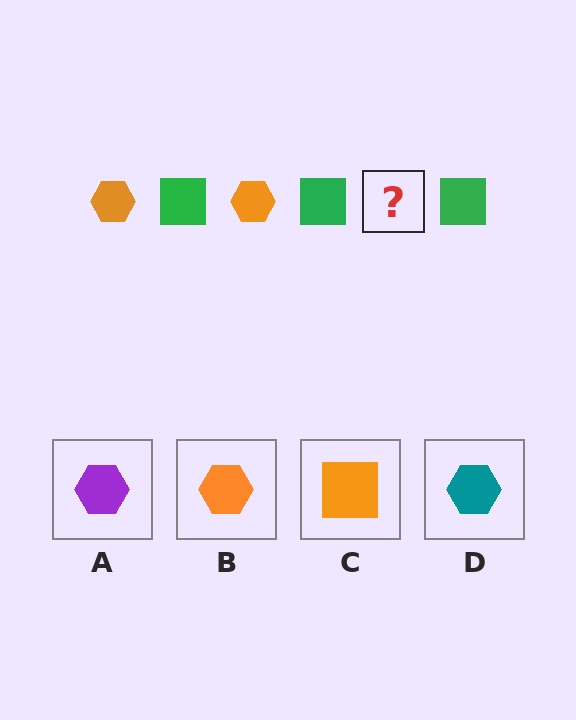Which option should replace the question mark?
Option B.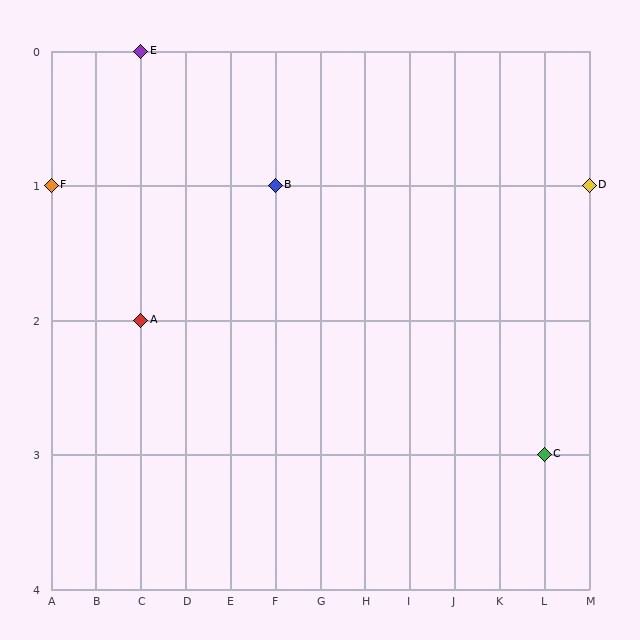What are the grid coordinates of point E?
Point E is at grid coordinates (C, 0).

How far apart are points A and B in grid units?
Points A and B are 3 columns and 1 row apart (about 3.2 grid units diagonally).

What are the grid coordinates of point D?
Point D is at grid coordinates (M, 1).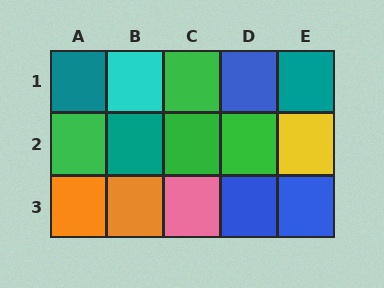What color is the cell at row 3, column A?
Orange.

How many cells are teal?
3 cells are teal.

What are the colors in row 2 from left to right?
Green, teal, green, green, yellow.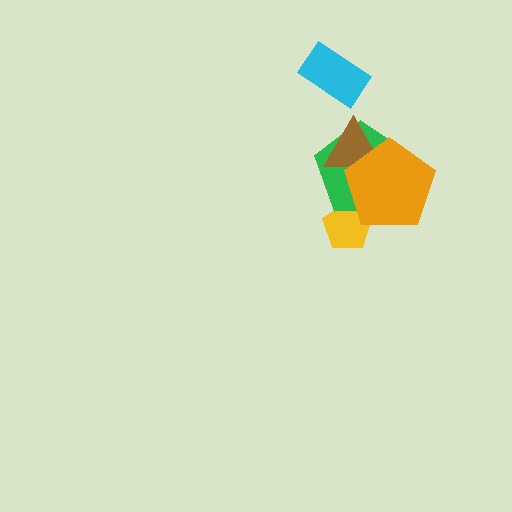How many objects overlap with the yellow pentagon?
2 objects overlap with the yellow pentagon.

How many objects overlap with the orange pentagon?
3 objects overlap with the orange pentagon.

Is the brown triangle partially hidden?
Yes, it is partially covered by another shape.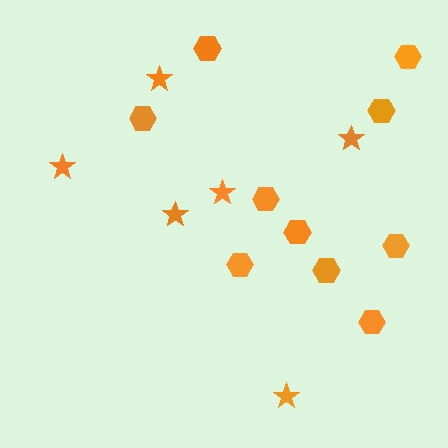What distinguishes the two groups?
There are 2 groups: one group of stars (6) and one group of hexagons (10).